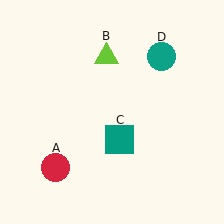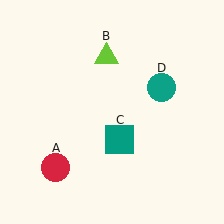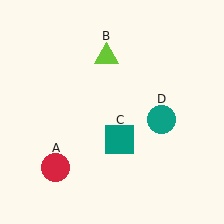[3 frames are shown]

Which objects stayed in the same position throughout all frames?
Red circle (object A) and lime triangle (object B) and teal square (object C) remained stationary.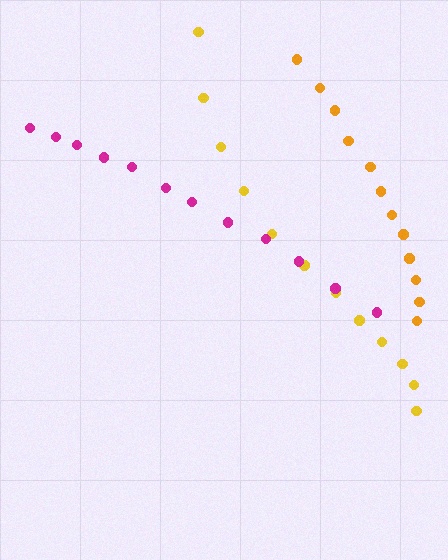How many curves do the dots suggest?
There are 3 distinct paths.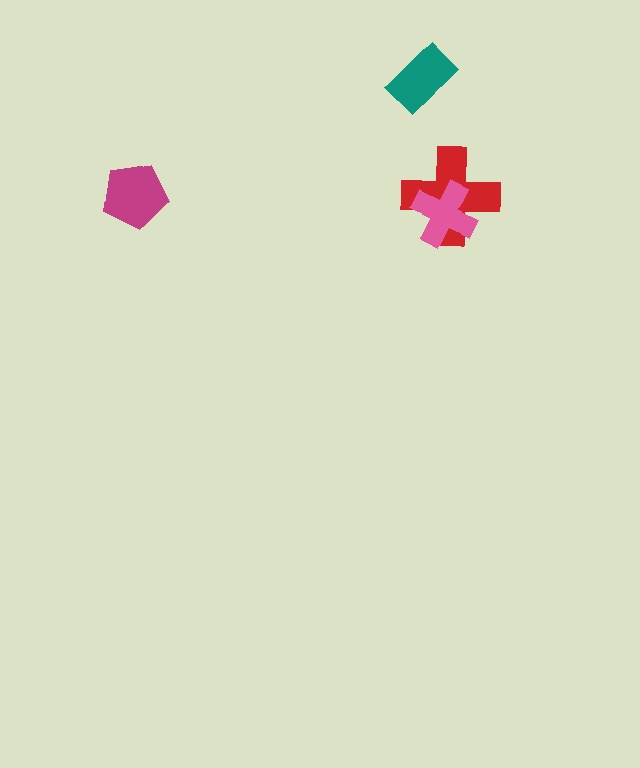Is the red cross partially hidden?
Yes, it is partially covered by another shape.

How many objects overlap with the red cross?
1 object overlaps with the red cross.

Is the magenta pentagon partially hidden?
No, no other shape covers it.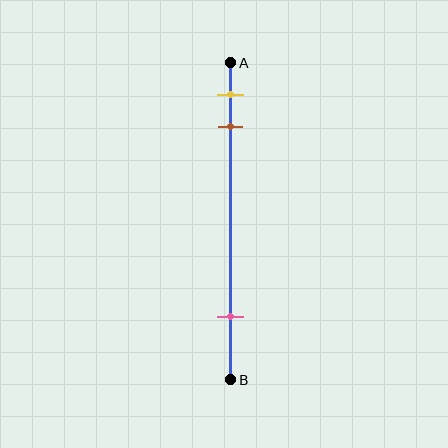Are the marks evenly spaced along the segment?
No, the marks are not evenly spaced.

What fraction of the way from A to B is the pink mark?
The pink mark is approximately 80% (0.8) of the way from A to B.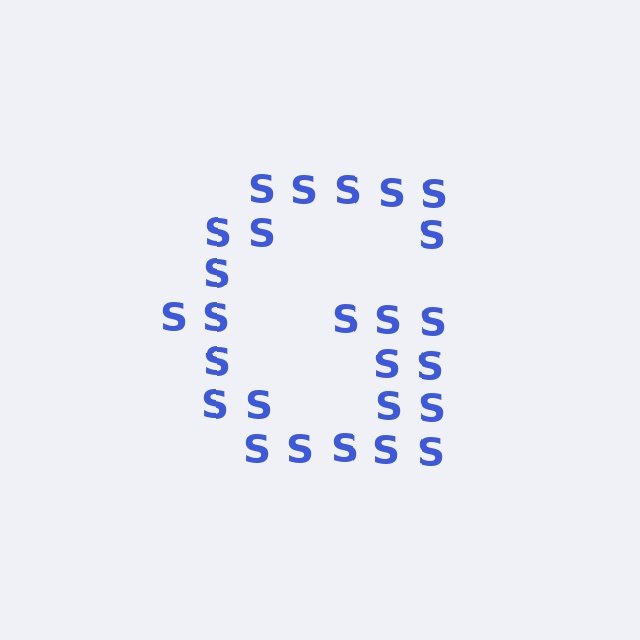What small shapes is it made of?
It is made of small letter S's.